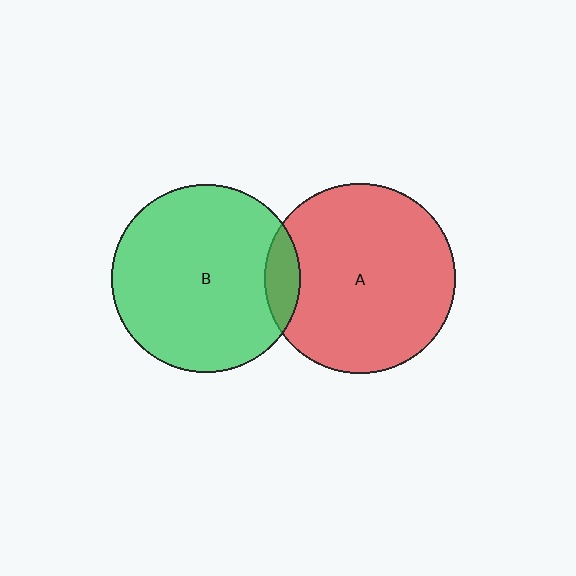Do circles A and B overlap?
Yes.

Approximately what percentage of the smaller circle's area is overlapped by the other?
Approximately 10%.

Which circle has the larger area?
Circle A (red).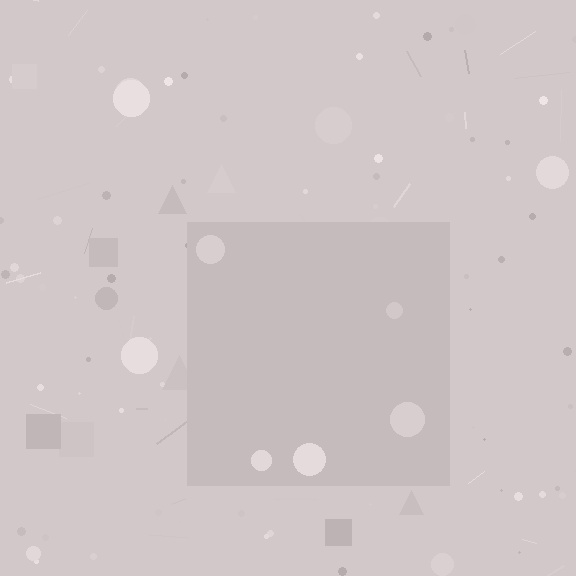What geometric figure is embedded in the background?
A square is embedded in the background.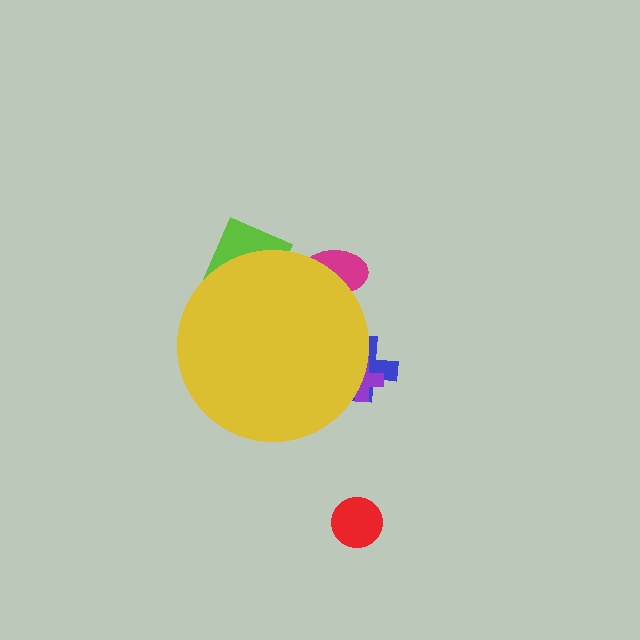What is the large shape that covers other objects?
A yellow circle.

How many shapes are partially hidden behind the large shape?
4 shapes are partially hidden.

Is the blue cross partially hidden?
Yes, the blue cross is partially hidden behind the yellow circle.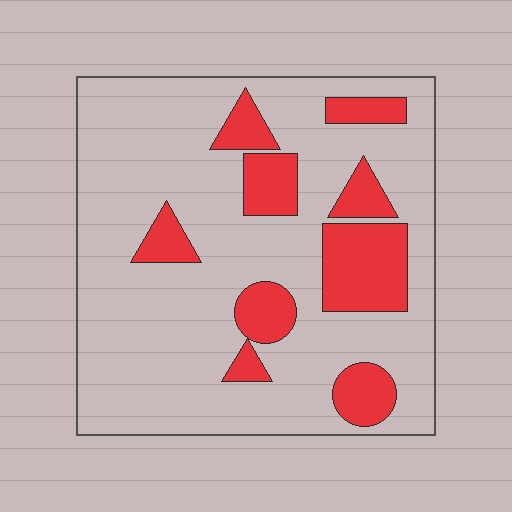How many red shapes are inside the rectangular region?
9.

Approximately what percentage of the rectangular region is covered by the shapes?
Approximately 20%.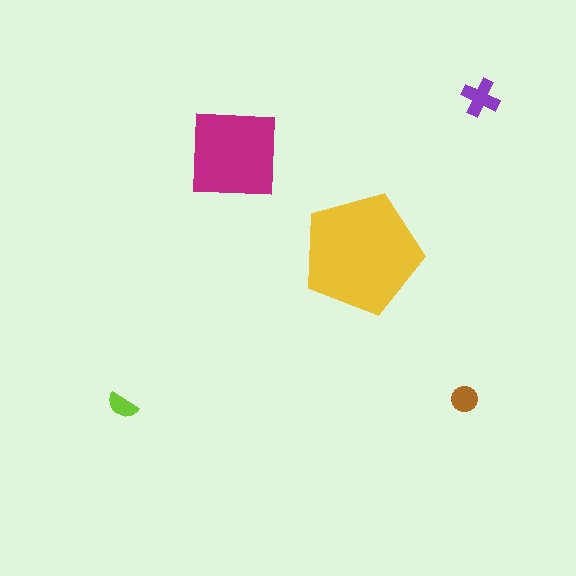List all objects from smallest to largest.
The lime semicircle, the brown circle, the purple cross, the magenta square, the yellow pentagon.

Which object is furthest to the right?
The purple cross is rightmost.